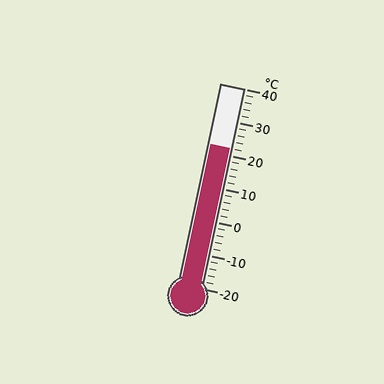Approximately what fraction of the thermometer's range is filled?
The thermometer is filled to approximately 70% of its range.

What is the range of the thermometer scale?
The thermometer scale ranges from -20°C to 40°C.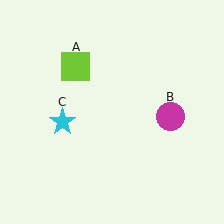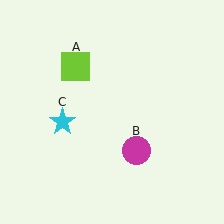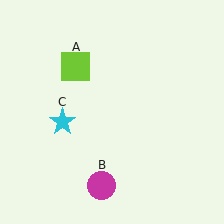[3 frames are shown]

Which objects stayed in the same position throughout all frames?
Lime square (object A) and cyan star (object C) remained stationary.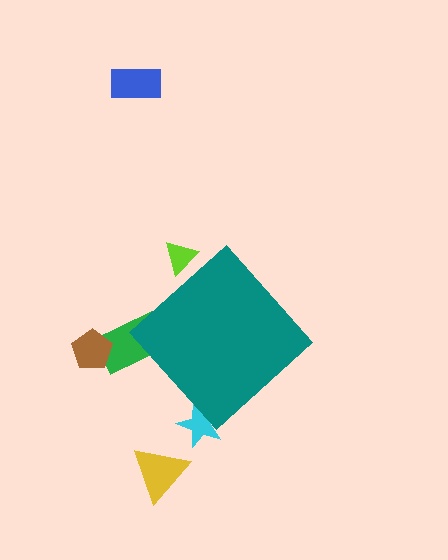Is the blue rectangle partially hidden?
No, the blue rectangle is fully visible.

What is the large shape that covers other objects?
A teal diamond.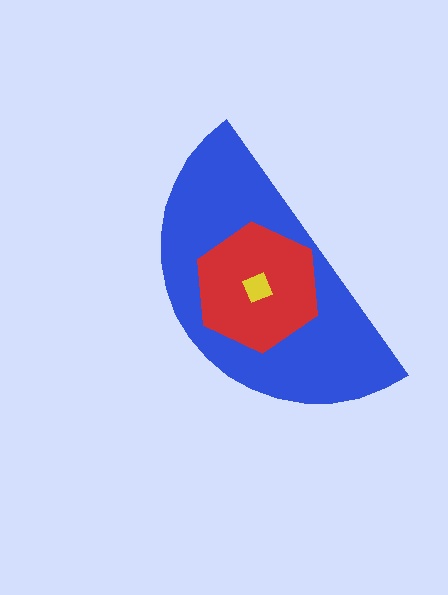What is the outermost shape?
The blue semicircle.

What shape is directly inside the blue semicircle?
The red hexagon.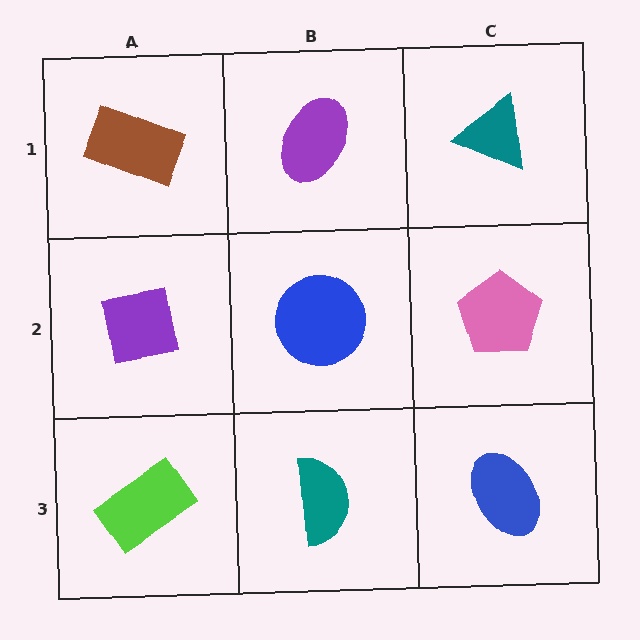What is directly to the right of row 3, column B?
A blue ellipse.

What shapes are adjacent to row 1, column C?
A pink pentagon (row 2, column C), a purple ellipse (row 1, column B).